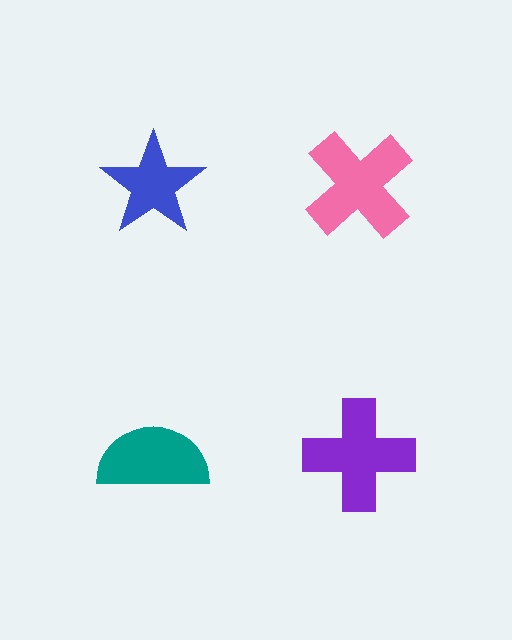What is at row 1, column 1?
A blue star.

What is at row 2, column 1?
A teal semicircle.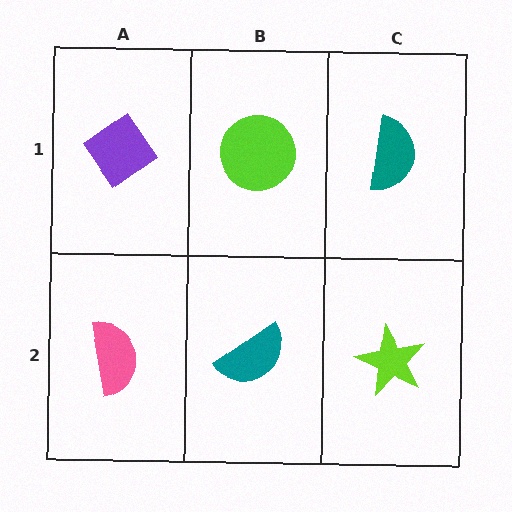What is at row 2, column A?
A pink semicircle.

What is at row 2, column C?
A lime star.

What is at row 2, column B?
A teal semicircle.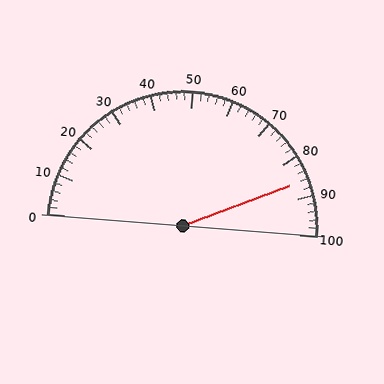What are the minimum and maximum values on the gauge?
The gauge ranges from 0 to 100.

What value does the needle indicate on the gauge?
The needle indicates approximately 86.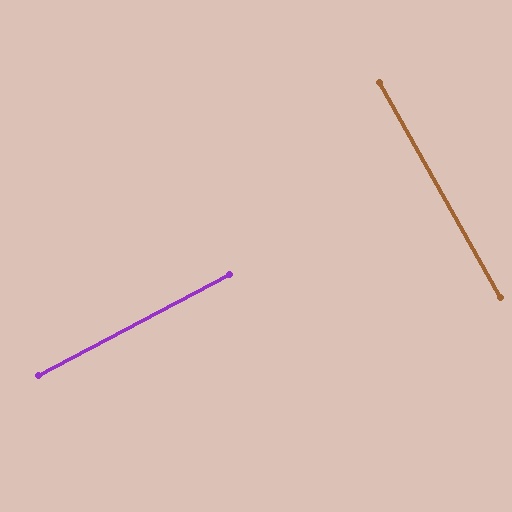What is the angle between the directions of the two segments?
Approximately 88 degrees.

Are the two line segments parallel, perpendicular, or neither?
Perpendicular — they meet at approximately 88°.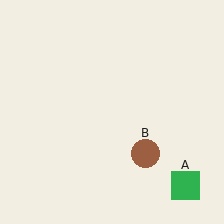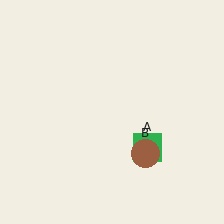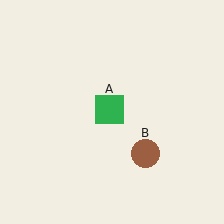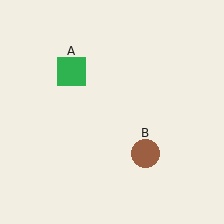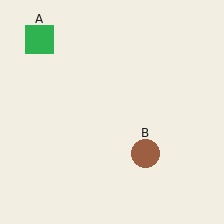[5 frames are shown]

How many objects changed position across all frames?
1 object changed position: green square (object A).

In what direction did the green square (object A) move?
The green square (object A) moved up and to the left.